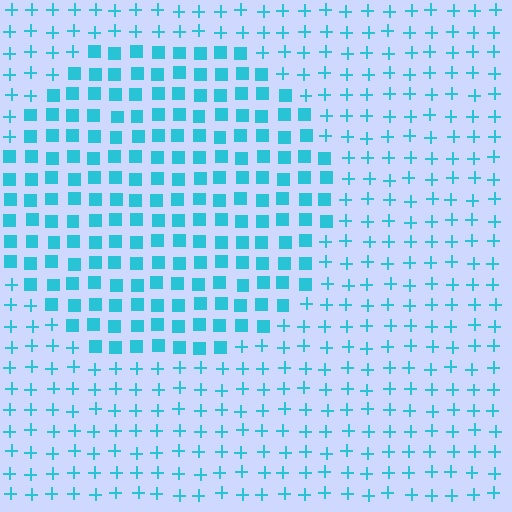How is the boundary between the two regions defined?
The boundary is defined by a change in element shape: squares inside vs. plus signs outside. All elements share the same color and spacing.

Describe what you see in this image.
The image is filled with small cyan elements arranged in a uniform grid. A circle-shaped region contains squares, while the surrounding area contains plus signs. The boundary is defined purely by the change in element shape.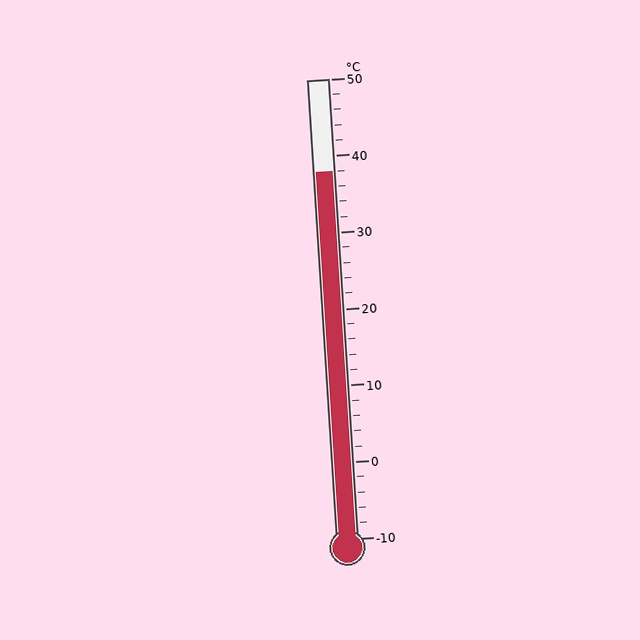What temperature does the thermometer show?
The thermometer shows approximately 38°C.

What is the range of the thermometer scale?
The thermometer scale ranges from -10°C to 50°C.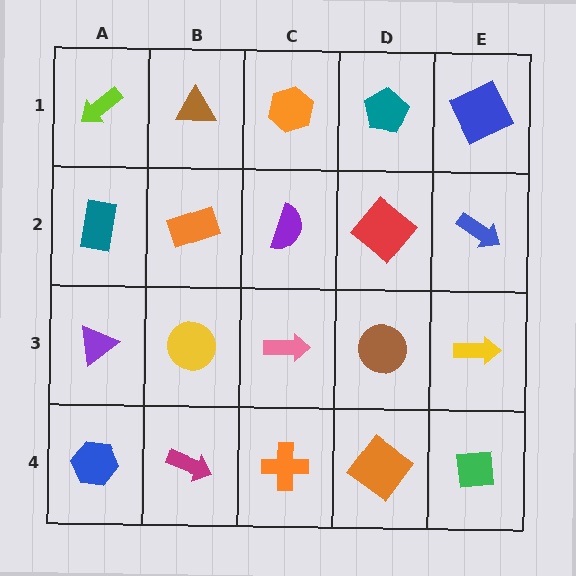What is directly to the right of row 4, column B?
An orange cross.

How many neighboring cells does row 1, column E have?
2.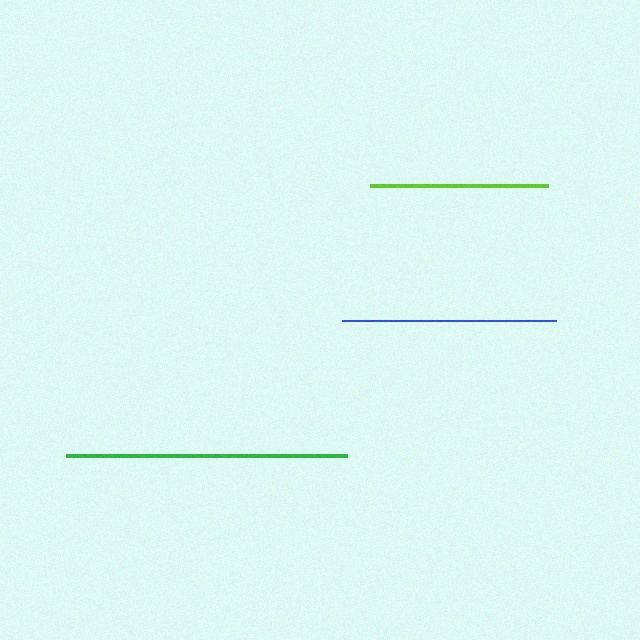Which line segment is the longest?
The green line is the longest at approximately 281 pixels.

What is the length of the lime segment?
The lime segment is approximately 179 pixels long.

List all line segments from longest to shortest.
From longest to shortest: green, blue, lime.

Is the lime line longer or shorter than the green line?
The green line is longer than the lime line.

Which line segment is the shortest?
The lime line is the shortest at approximately 179 pixels.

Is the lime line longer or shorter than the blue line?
The blue line is longer than the lime line.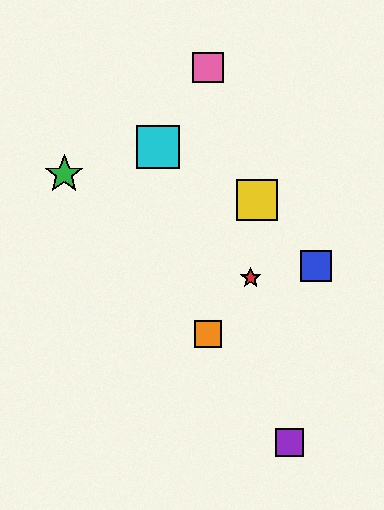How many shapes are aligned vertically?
2 shapes (the orange square, the pink square) are aligned vertically.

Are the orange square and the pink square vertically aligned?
Yes, both are at x≈208.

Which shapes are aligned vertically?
The orange square, the pink square are aligned vertically.